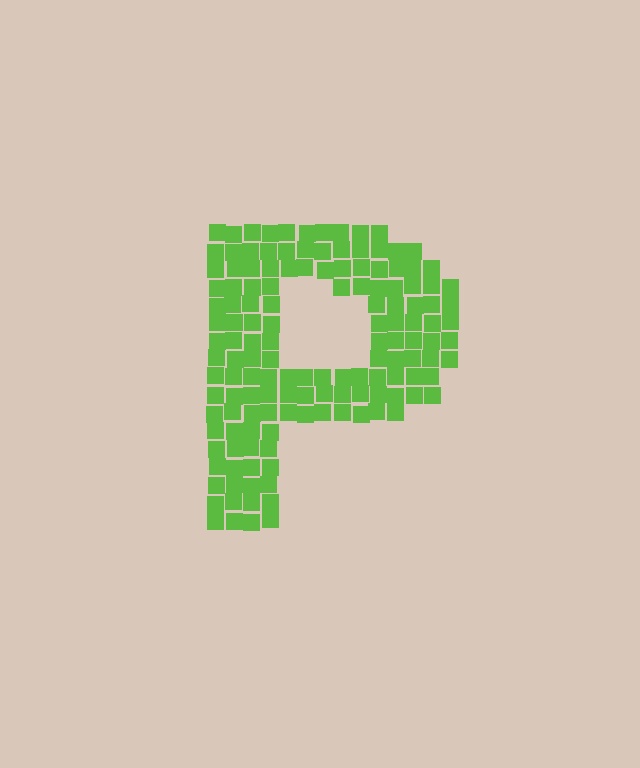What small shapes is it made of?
It is made of small squares.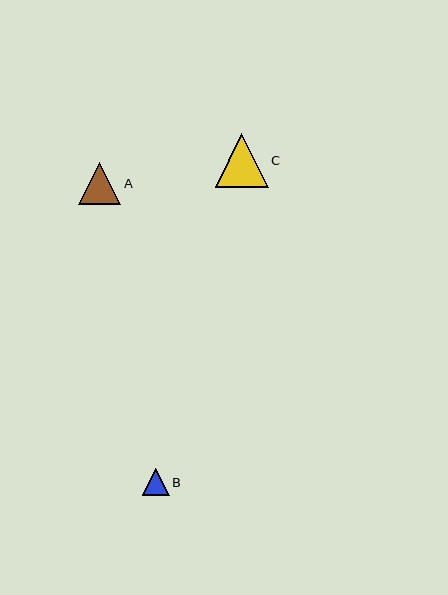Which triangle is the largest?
Triangle C is the largest with a size of approximately 53 pixels.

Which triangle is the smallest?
Triangle B is the smallest with a size of approximately 27 pixels.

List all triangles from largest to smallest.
From largest to smallest: C, A, B.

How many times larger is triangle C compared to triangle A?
Triangle C is approximately 1.3 times the size of triangle A.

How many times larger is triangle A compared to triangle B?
Triangle A is approximately 1.6 times the size of triangle B.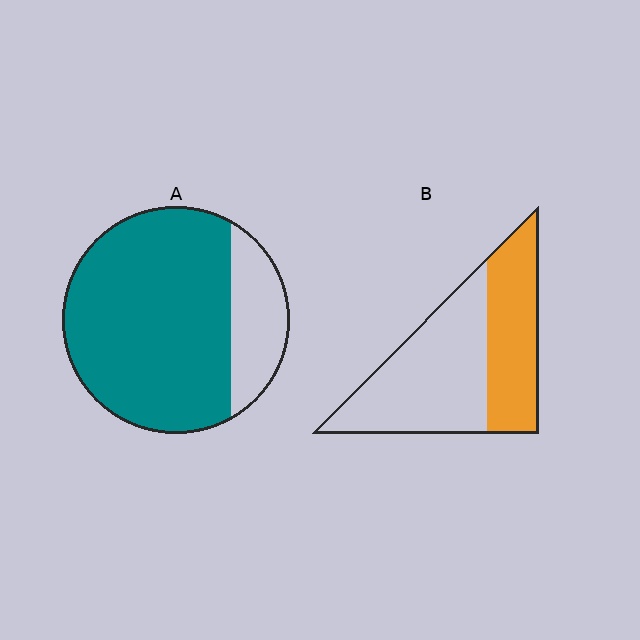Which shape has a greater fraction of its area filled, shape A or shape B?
Shape A.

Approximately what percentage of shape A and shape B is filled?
A is approximately 80% and B is approximately 40%.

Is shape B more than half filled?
No.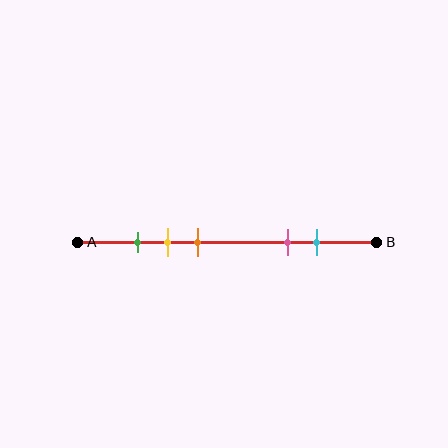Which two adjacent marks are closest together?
The green and yellow marks are the closest adjacent pair.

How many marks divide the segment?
There are 5 marks dividing the segment.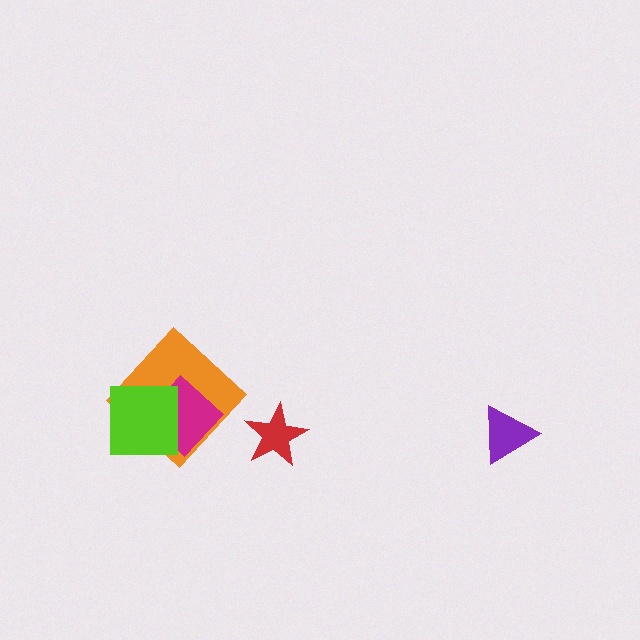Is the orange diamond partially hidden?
Yes, it is partially covered by another shape.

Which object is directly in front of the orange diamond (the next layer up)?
The magenta diamond is directly in front of the orange diamond.